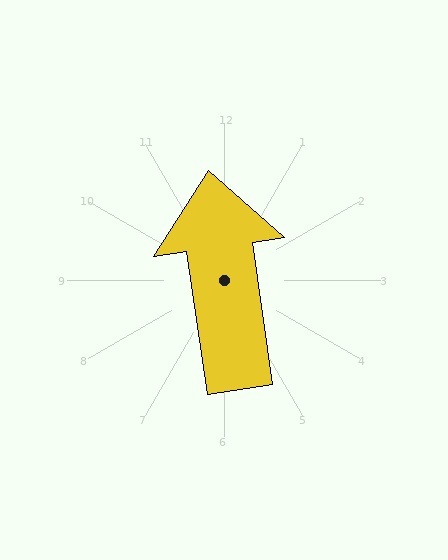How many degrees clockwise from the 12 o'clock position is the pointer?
Approximately 352 degrees.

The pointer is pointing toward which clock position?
Roughly 12 o'clock.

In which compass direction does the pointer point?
North.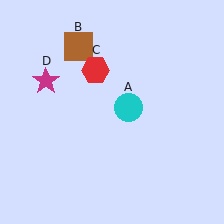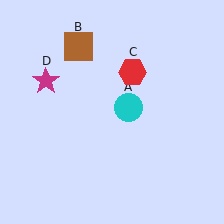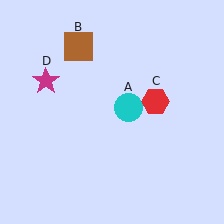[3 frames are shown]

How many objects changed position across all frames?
1 object changed position: red hexagon (object C).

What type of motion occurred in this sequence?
The red hexagon (object C) rotated clockwise around the center of the scene.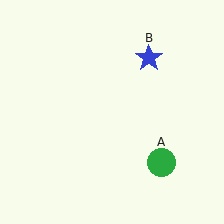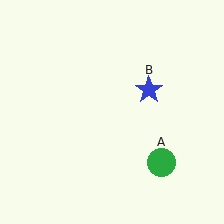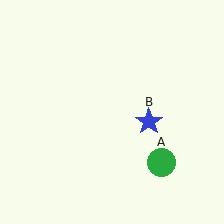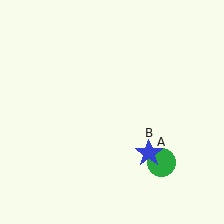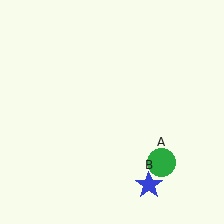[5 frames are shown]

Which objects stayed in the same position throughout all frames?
Green circle (object A) remained stationary.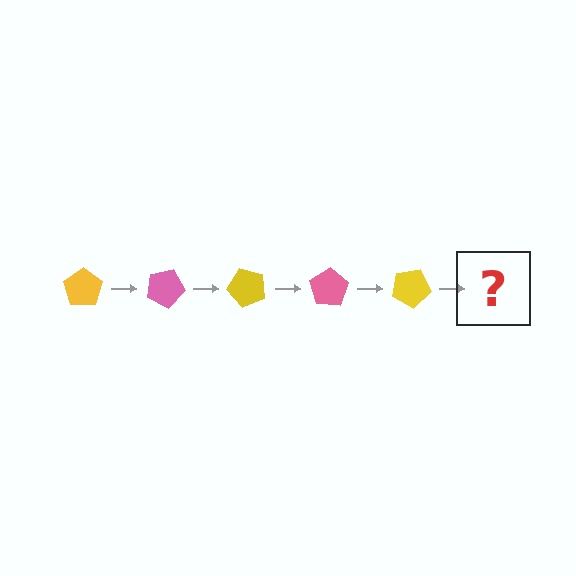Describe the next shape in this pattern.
It should be a pink pentagon, rotated 125 degrees from the start.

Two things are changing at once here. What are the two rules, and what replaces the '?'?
The two rules are that it rotates 25 degrees each step and the color cycles through yellow and pink. The '?' should be a pink pentagon, rotated 125 degrees from the start.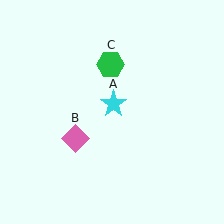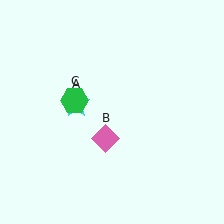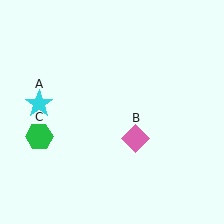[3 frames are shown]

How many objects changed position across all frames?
3 objects changed position: cyan star (object A), pink diamond (object B), green hexagon (object C).